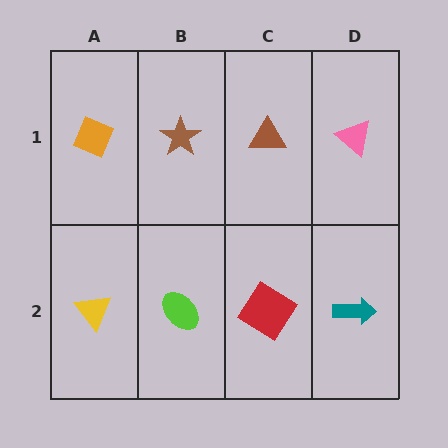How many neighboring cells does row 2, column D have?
2.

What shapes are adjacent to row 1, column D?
A teal arrow (row 2, column D), a brown triangle (row 1, column C).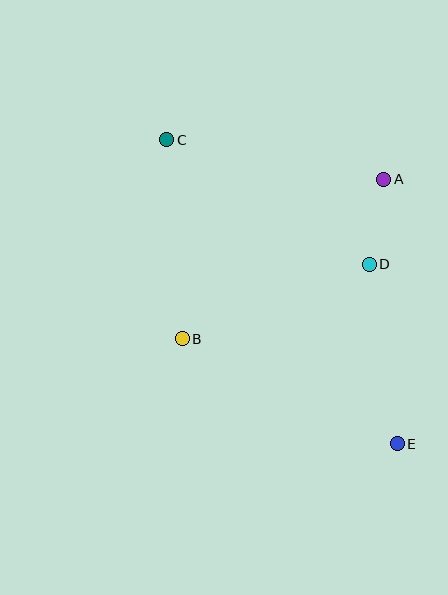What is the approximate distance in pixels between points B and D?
The distance between B and D is approximately 202 pixels.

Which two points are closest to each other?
Points A and D are closest to each other.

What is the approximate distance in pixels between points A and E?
The distance between A and E is approximately 265 pixels.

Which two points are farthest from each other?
Points C and E are farthest from each other.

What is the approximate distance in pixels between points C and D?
The distance between C and D is approximately 238 pixels.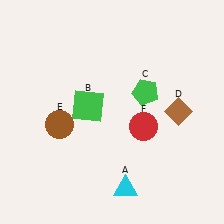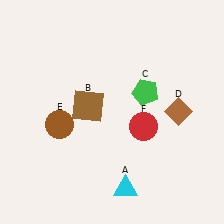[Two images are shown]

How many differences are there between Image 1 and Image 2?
There is 1 difference between the two images.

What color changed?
The square (B) changed from green in Image 1 to brown in Image 2.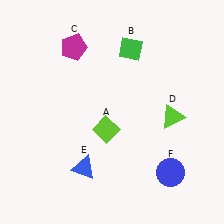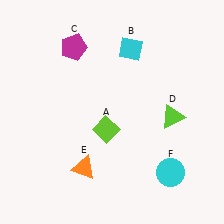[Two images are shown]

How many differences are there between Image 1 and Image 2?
There are 3 differences between the two images.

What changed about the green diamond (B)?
In Image 1, B is green. In Image 2, it changed to cyan.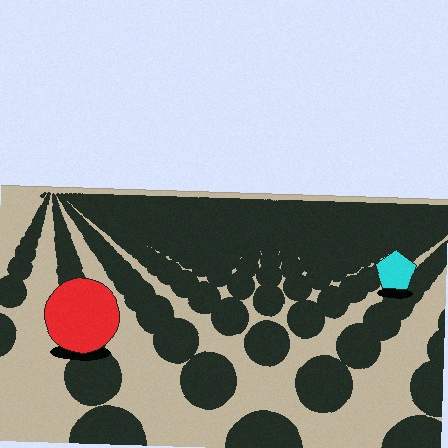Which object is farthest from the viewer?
The cyan pentagon is farthest from the viewer. It appears smaller and the ground texture around it is denser.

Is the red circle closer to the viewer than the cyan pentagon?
Yes. The red circle is closer — you can tell from the texture gradient: the ground texture is coarser near it.